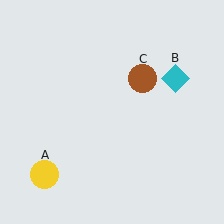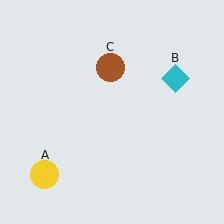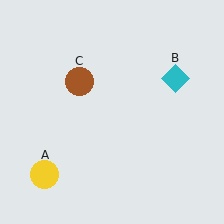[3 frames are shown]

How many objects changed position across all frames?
1 object changed position: brown circle (object C).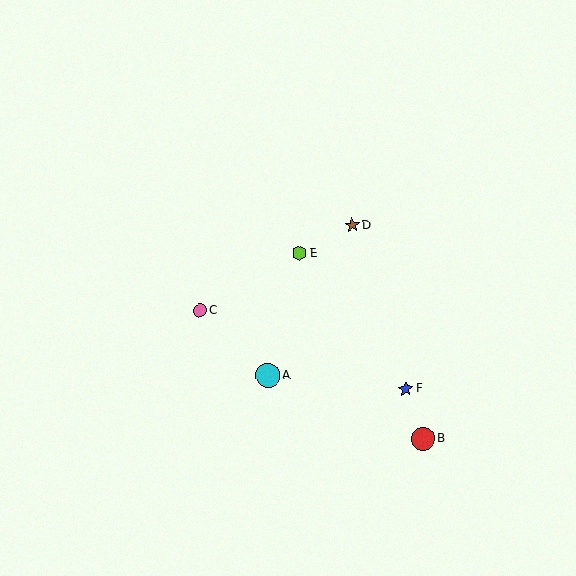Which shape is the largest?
The cyan circle (labeled A) is the largest.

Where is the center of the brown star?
The center of the brown star is at (352, 225).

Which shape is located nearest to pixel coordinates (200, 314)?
The pink circle (labeled C) at (200, 310) is nearest to that location.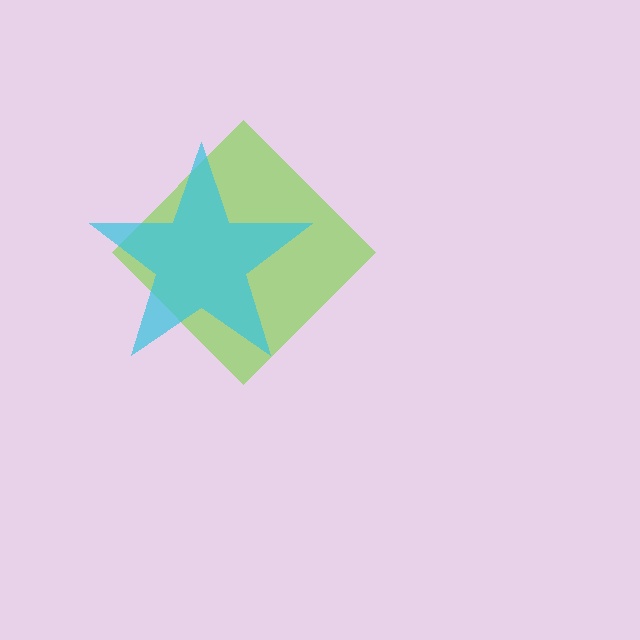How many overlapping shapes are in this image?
There are 2 overlapping shapes in the image.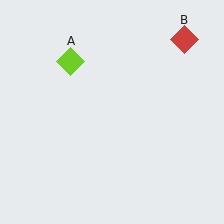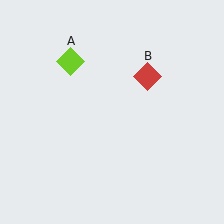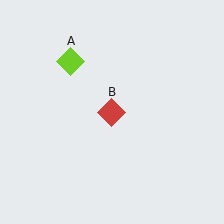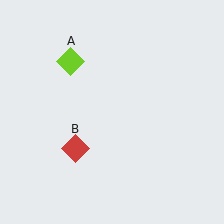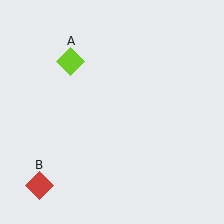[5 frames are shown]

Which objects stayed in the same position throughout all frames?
Lime diamond (object A) remained stationary.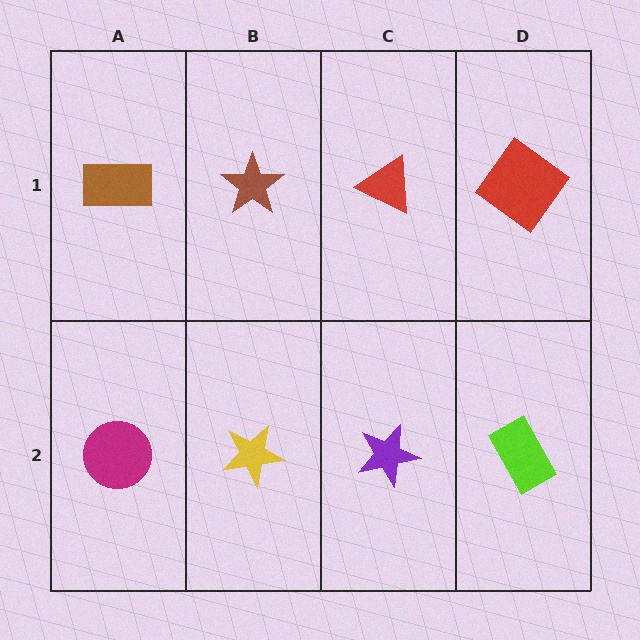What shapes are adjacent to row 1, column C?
A purple star (row 2, column C), a brown star (row 1, column B), a red diamond (row 1, column D).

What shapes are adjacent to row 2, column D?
A red diamond (row 1, column D), a purple star (row 2, column C).